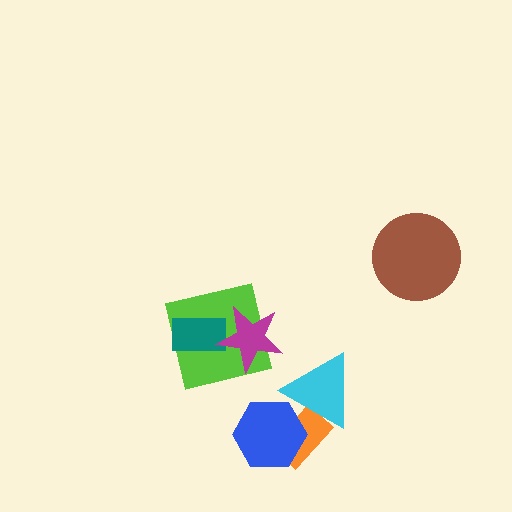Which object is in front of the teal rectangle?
The magenta star is in front of the teal rectangle.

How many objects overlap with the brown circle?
0 objects overlap with the brown circle.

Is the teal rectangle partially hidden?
Yes, it is partially covered by another shape.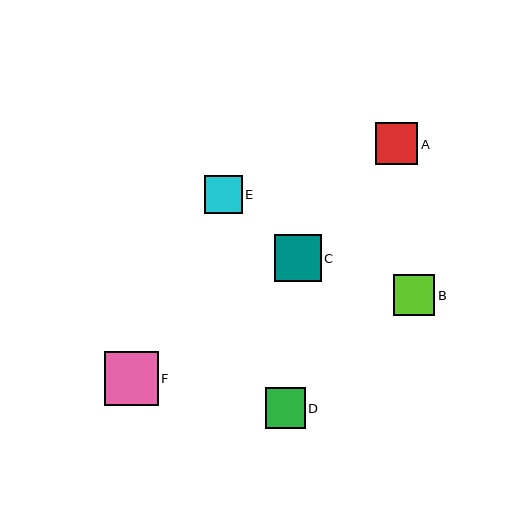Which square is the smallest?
Square E is the smallest with a size of approximately 38 pixels.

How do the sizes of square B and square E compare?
Square B and square E are approximately the same size.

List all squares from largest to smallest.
From largest to smallest: F, C, A, B, D, E.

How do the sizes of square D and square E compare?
Square D and square E are approximately the same size.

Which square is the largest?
Square F is the largest with a size of approximately 54 pixels.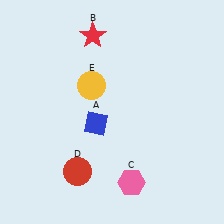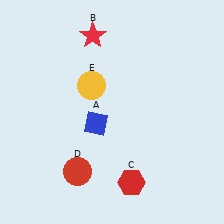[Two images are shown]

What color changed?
The hexagon (C) changed from pink in Image 1 to red in Image 2.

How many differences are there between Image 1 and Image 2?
There is 1 difference between the two images.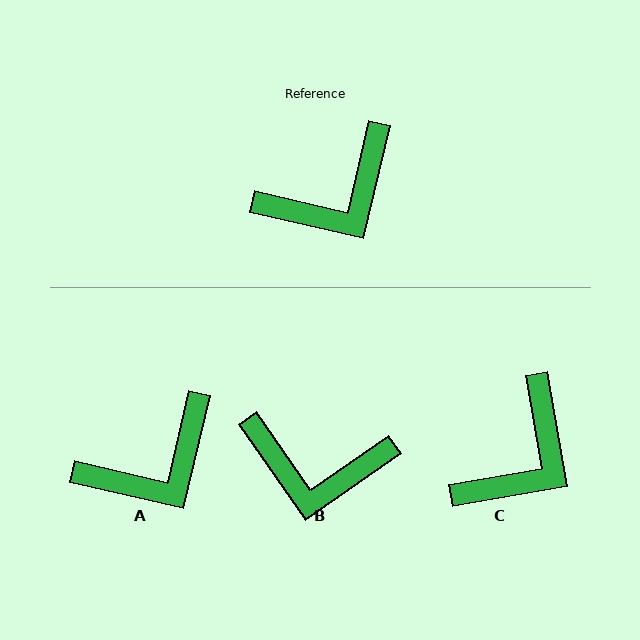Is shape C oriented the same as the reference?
No, it is off by about 23 degrees.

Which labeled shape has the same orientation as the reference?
A.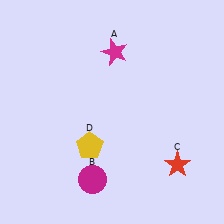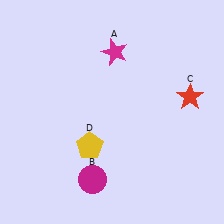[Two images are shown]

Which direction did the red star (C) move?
The red star (C) moved up.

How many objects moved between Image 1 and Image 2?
1 object moved between the two images.